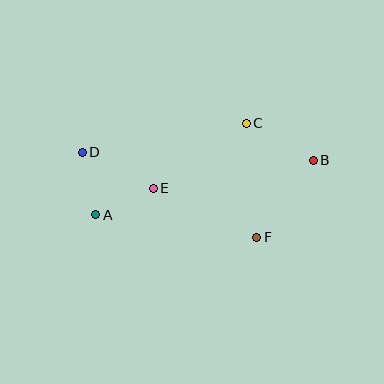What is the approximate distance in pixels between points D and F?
The distance between D and F is approximately 194 pixels.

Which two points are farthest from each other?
Points B and D are farthest from each other.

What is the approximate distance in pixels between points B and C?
The distance between B and C is approximately 77 pixels.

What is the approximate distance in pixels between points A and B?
The distance between A and B is approximately 224 pixels.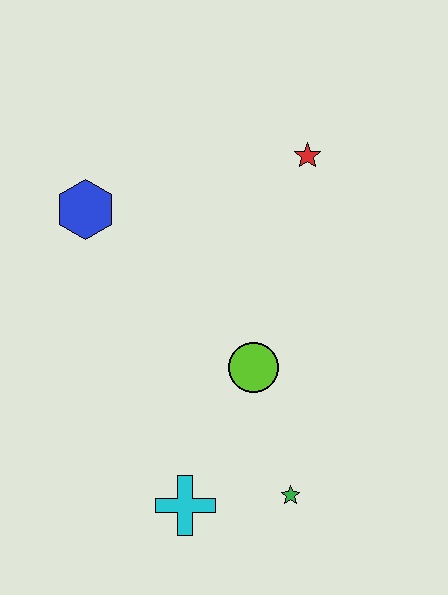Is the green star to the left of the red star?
Yes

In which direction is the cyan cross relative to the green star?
The cyan cross is to the left of the green star.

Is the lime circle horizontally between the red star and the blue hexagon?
Yes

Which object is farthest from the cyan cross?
The red star is farthest from the cyan cross.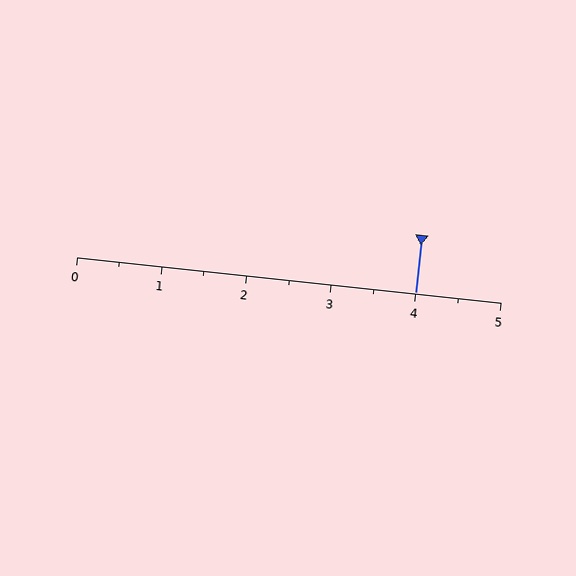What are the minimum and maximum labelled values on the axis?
The axis runs from 0 to 5.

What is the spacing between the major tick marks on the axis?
The major ticks are spaced 1 apart.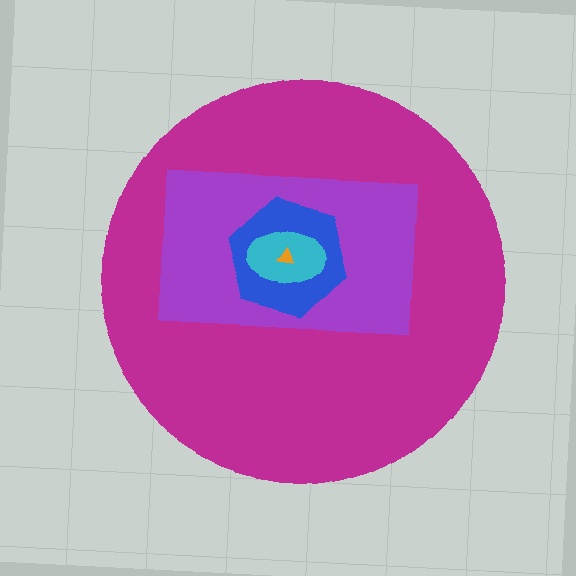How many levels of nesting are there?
5.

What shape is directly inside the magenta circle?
The purple rectangle.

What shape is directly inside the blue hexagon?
The cyan ellipse.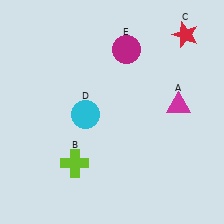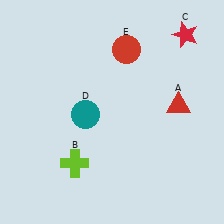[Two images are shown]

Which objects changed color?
A changed from magenta to red. D changed from cyan to teal. E changed from magenta to red.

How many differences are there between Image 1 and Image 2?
There are 3 differences between the two images.